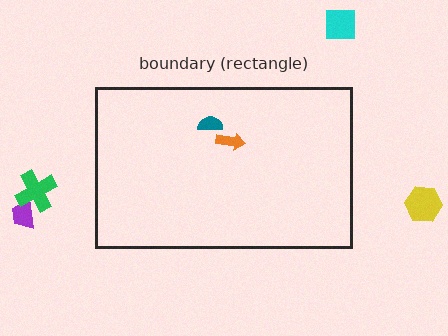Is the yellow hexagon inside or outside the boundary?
Outside.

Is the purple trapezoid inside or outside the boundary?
Outside.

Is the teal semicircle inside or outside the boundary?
Inside.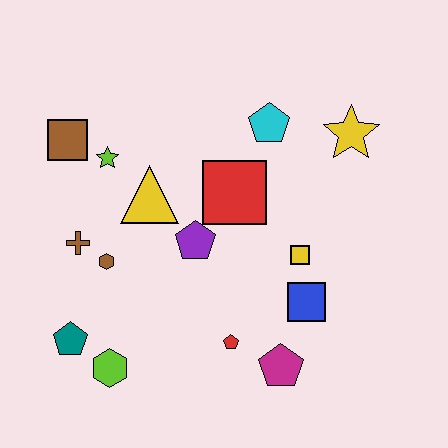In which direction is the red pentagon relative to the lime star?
The red pentagon is below the lime star.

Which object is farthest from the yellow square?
The brown square is farthest from the yellow square.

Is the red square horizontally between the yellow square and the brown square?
Yes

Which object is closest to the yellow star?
The cyan pentagon is closest to the yellow star.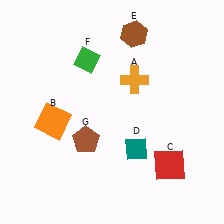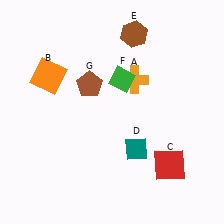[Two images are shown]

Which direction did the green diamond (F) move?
The green diamond (F) moved right.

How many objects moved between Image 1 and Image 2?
3 objects moved between the two images.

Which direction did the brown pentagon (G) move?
The brown pentagon (G) moved up.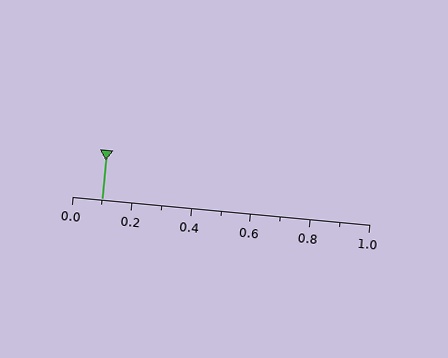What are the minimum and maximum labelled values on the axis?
The axis runs from 0.0 to 1.0.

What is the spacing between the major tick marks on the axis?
The major ticks are spaced 0.2 apart.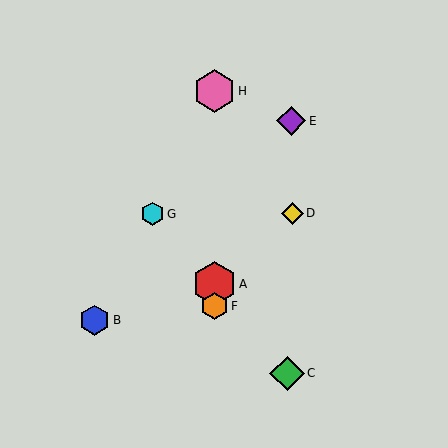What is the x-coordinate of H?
Object H is at x≈214.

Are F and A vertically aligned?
Yes, both are at x≈214.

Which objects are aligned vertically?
Objects A, F, H are aligned vertically.